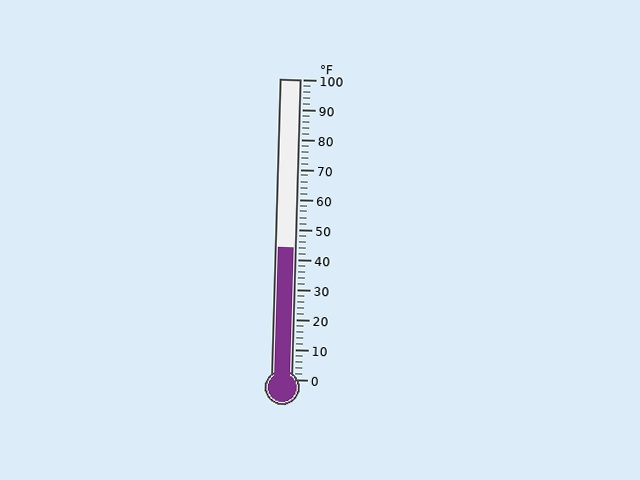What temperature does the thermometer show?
The thermometer shows approximately 44°F.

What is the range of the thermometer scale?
The thermometer scale ranges from 0°F to 100°F.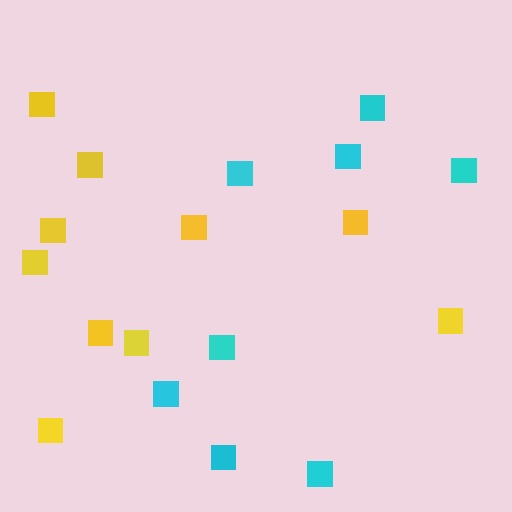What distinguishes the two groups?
There are 2 groups: one group of yellow squares (10) and one group of cyan squares (8).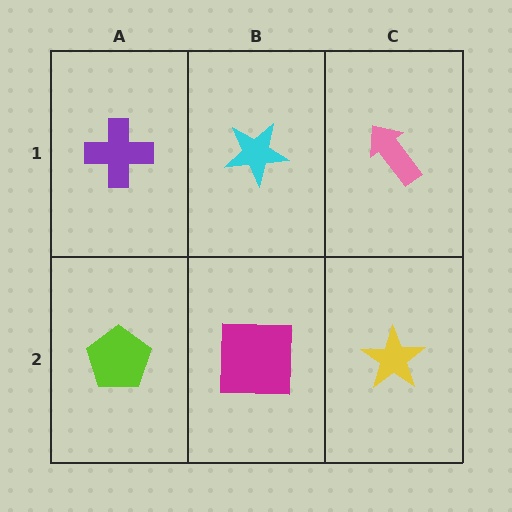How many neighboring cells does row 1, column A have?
2.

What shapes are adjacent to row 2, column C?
A pink arrow (row 1, column C), a magenta square (row 2, column B).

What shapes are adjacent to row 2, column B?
A cyan star (row 1, column B), a lime pentagon (row 2, column A), a yellow star (row 2, column C).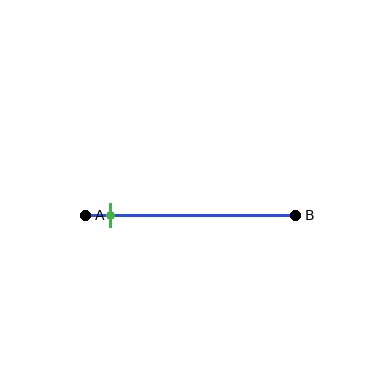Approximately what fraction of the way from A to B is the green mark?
The green mark is approximately 10% of the way from A to B.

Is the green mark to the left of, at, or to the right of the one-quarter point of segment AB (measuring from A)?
The green mark is to the left of the one-quarter point of segment AB.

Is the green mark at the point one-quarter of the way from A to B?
No, the mark is at about 10% from A, not at the 25% one-quarter point.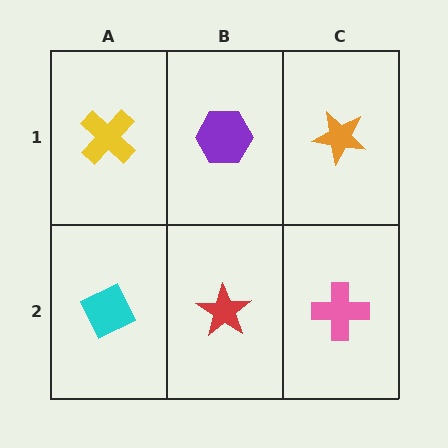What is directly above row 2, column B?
A purple hexagon.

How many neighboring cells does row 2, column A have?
2.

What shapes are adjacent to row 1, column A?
A cyan diamond (row 2, column A), a purple hexagon (row 1, column B).